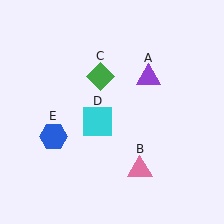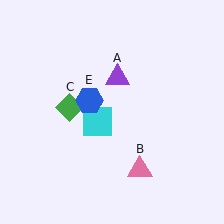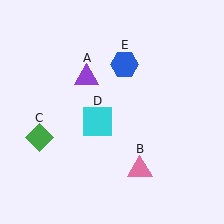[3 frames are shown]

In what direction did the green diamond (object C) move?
The green diamond (object C) moved down and to the left.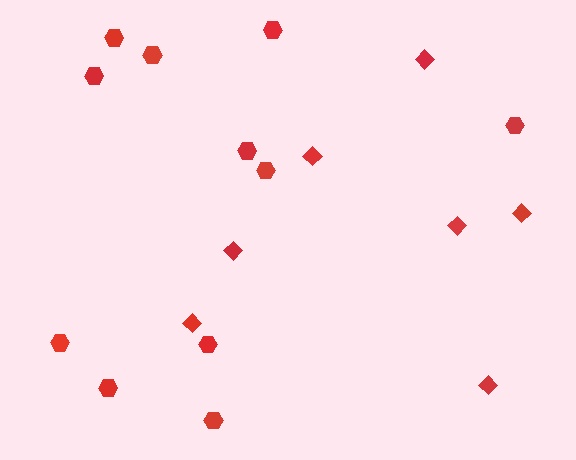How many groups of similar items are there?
There are 2 groups: one group of diamonds (7) and one group of hexagons (11).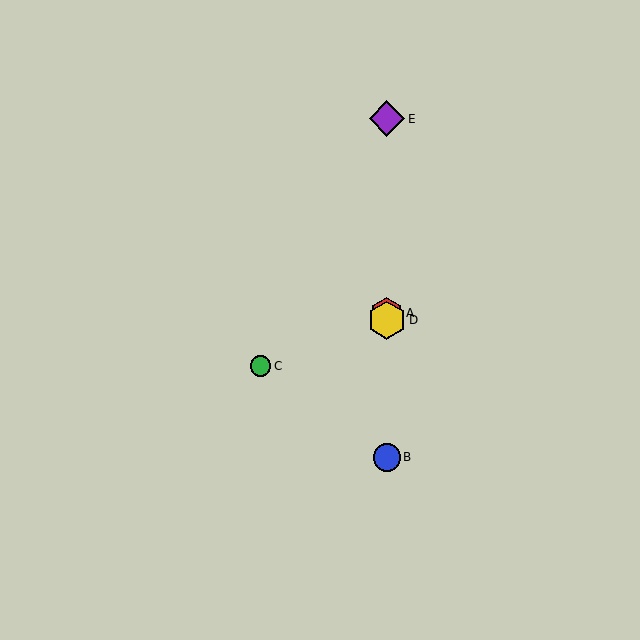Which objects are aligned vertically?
Objects A, B, D, E are aligned vertically.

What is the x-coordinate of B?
Object B is at x≈387.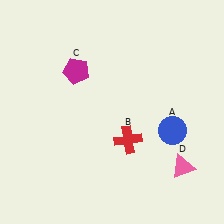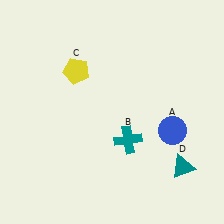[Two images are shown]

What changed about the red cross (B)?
In Image 1, B is red. In Image 2, it changed to teal.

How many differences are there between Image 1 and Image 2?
There are 3 differences between the two images.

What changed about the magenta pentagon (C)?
In Image 1, C is magenta. In Image 2, it changed to yellow.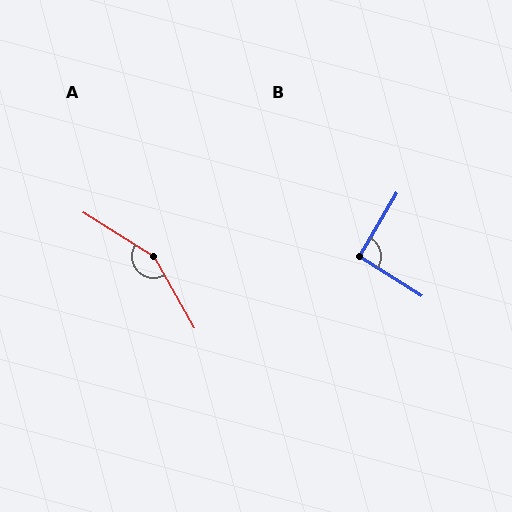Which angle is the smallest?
B, at approximately 92 degrees.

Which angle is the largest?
A, at approximately 151 degrees.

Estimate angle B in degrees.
Approximately 92 degrees.